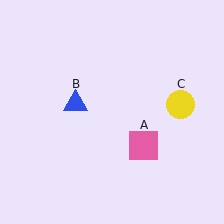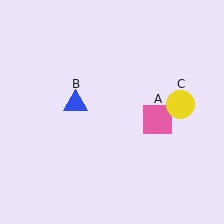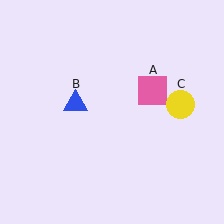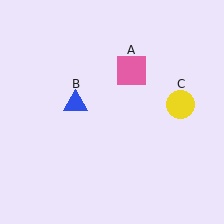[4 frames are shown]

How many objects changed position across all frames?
1 object changed position: pink square (object A).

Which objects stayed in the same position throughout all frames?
Blue triangle (object B) and yellow circle (object C) remained stationary.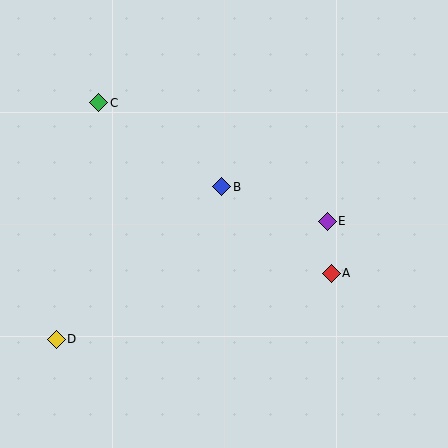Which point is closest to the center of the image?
Point B at (222, 187) is closest to the center.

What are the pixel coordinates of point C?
Point C is at (99, 103).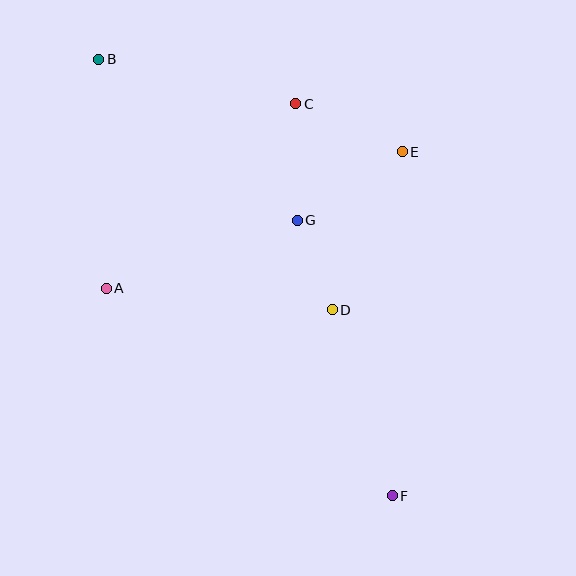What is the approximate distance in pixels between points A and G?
The distance between A and G is approximately 203 pixels.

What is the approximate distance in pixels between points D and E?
The distance between D and E is approximately 173 pixels.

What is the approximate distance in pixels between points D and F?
The distance between D and F is approximately 195 pixels.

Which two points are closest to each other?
Points D and G are closest to each other.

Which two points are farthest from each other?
Points B and F are farthest from each other.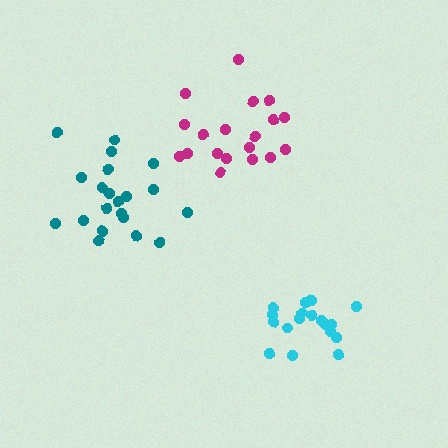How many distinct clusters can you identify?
There are 3 distinct clusters.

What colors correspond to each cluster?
The clusters are colored: magenta, cyan, teal.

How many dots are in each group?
Group 1: 19 dots, Group 2: 18 dots, Group 3: 21 dots (58 total).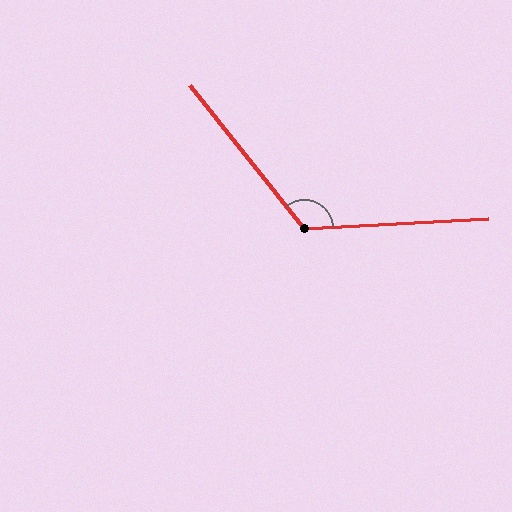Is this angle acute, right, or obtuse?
It is obtuse.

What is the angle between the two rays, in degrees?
Approximately 125 degrees.